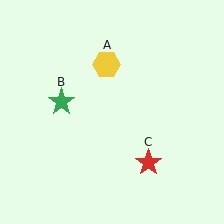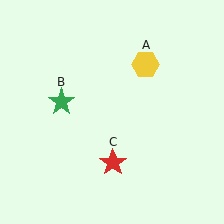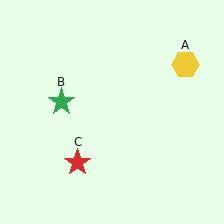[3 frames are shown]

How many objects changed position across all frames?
2 objects changed position: yellow hexagon (object A), red star (object C).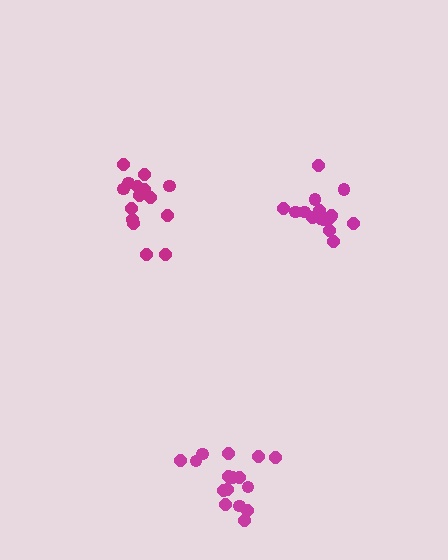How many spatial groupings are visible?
There are 3 spatial groupings.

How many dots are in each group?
Group 1: 17 dots, Group 2: 15 dots, Group 3: 16 dots (48 total).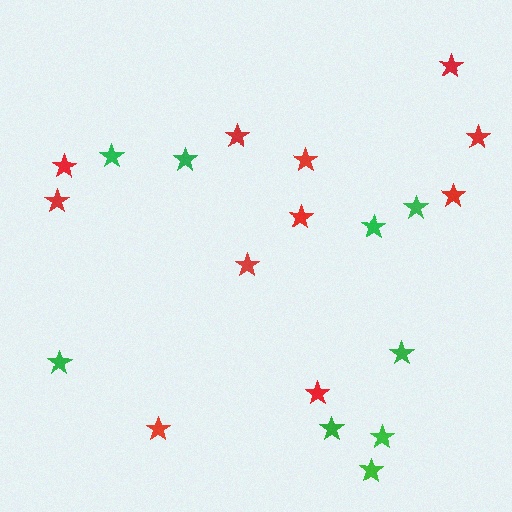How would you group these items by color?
There are 2 groups: one group of green stars (9) and one group of red stars (11).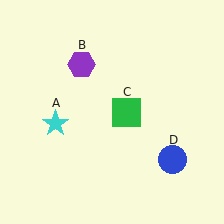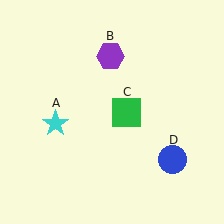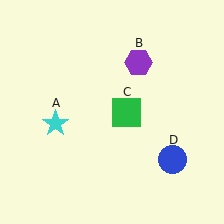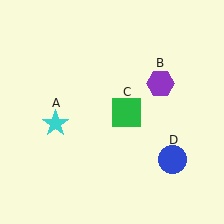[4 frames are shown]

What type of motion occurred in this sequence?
The purple hexagon (object B) rotated clockwise around the center of the scene.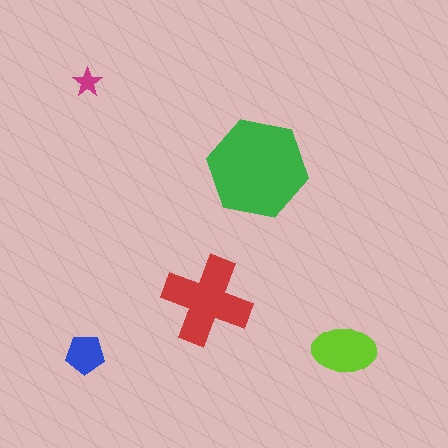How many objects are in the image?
There are 5 objects in the image.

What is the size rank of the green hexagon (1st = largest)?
1st.